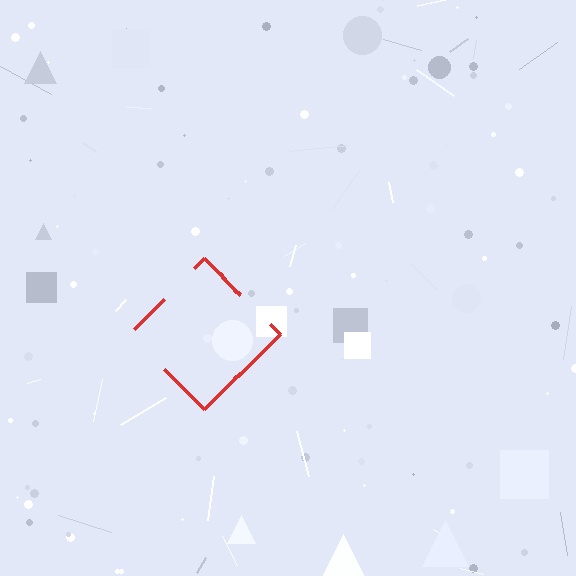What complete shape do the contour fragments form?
The contour fragments form a diamond.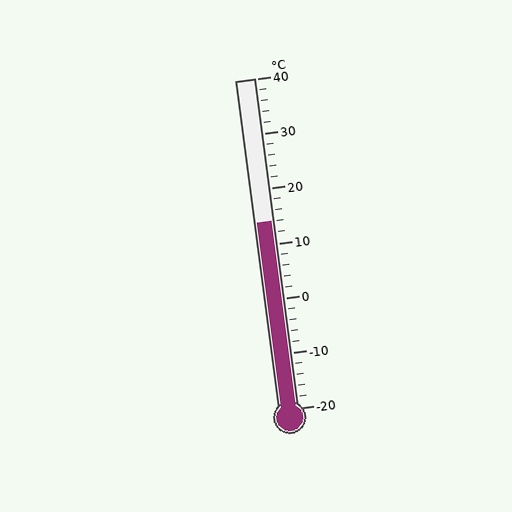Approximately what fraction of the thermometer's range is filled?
The thermometer is filled to approximately 55% of its range.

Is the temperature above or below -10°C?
The temperature is above -10°C.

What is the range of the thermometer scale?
The thermometer scale ranges from -20°C to 40°C.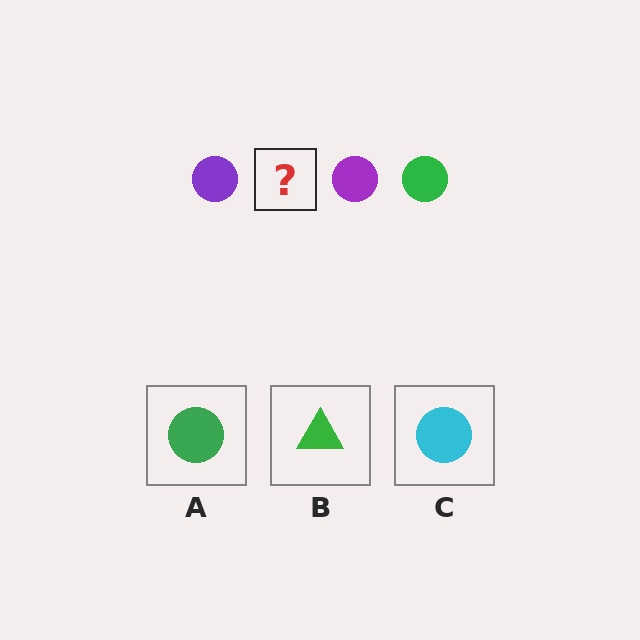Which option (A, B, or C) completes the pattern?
A.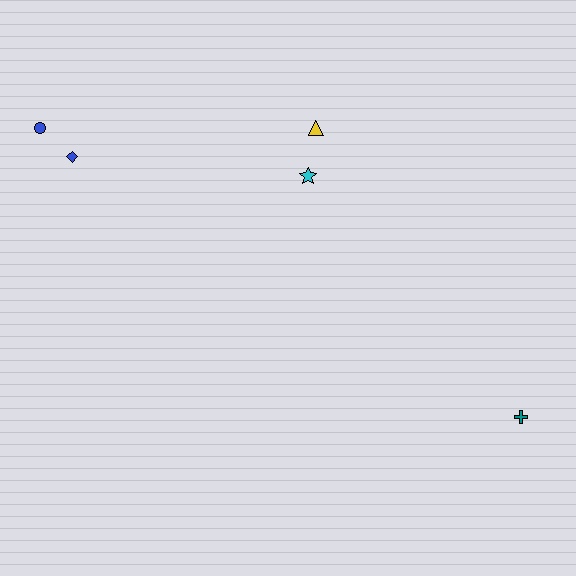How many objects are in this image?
There are 5 objects.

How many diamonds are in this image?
There is 1 diamond.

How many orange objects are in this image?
There are no orange objects.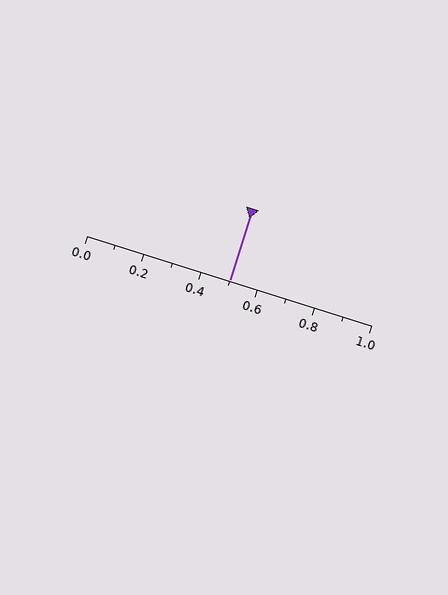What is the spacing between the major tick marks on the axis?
The major ticks are spaced 0.2 apart.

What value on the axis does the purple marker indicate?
The marker indicates approximately 0.5.